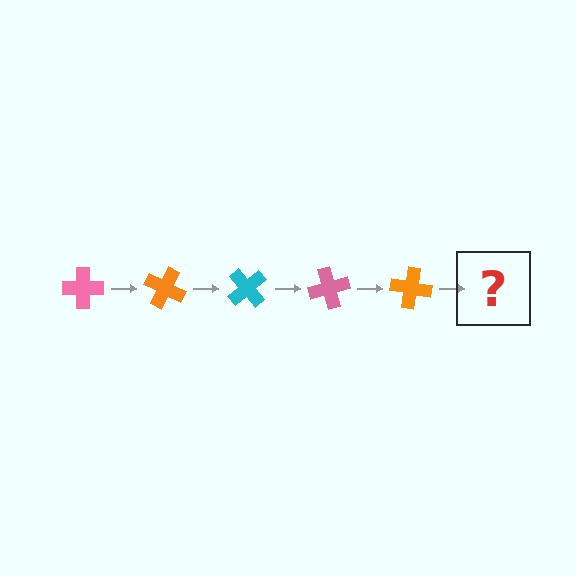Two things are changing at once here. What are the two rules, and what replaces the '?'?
The two rules are that it rotates 25 degrees each step and the color cycles through pink, orange, and cyan. The '?' should be a cyan cross, rotated 125 degrees from the start.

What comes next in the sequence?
The next element should be a cyan cross, rotated 125 degrees from the start.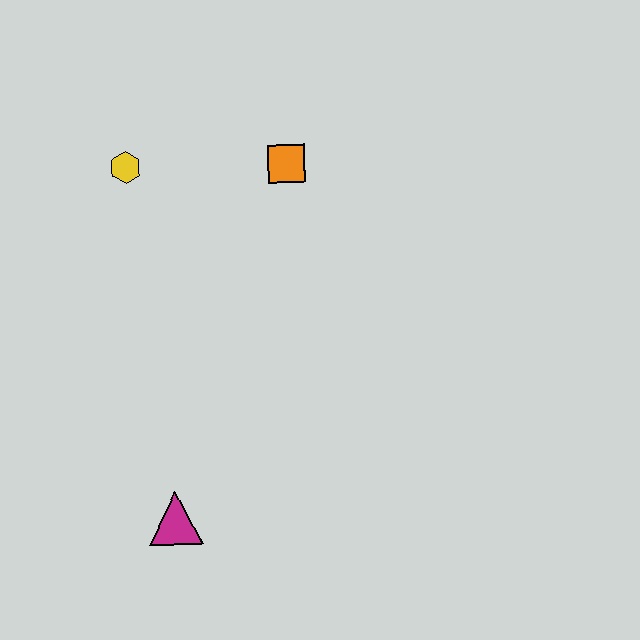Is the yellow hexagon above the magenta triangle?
Yes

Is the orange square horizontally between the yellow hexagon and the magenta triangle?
No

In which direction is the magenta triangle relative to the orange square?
The magenta triangle is below the orange square.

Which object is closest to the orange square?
The yellow hexagon is closest to the orange square.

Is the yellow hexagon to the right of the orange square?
No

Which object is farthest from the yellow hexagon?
The magenta triangle is farthest from the yellow hexagon.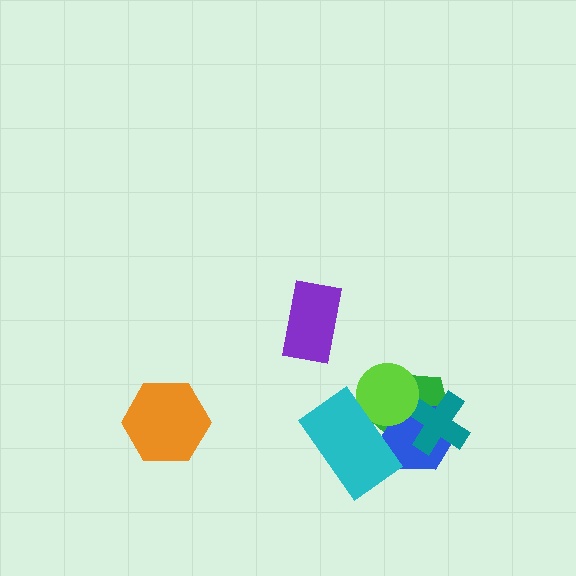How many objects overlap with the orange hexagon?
0 objects overlap with the orange hexagon.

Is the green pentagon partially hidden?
Yes, it is partially covered by another shape.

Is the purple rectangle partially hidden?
No, no other shape covers it.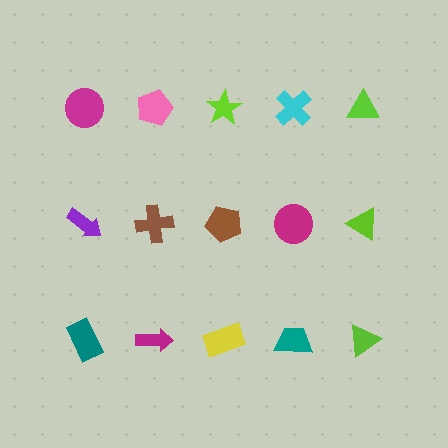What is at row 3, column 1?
A teal rectangle.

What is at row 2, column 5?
A lime triangle.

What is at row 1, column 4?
A cyan cross.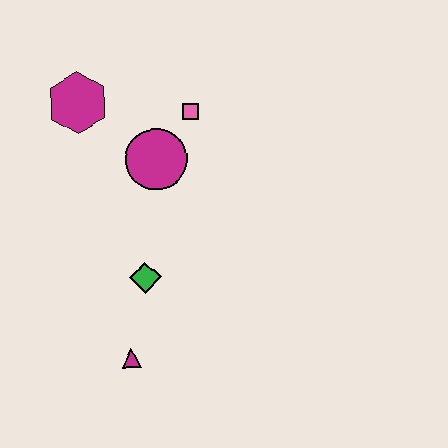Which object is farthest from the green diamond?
The magenta hexagon is farthest from the green diamond.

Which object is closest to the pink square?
The magenta circle is closest to the pink square.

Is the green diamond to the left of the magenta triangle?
No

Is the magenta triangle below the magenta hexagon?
Yes